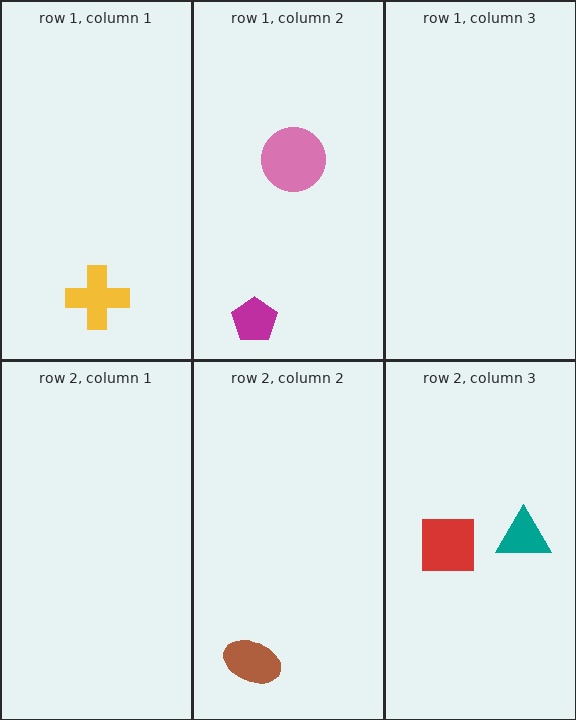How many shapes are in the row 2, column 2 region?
1.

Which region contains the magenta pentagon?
The row 1, column 2 region.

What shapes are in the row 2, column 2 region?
The brown ellipse.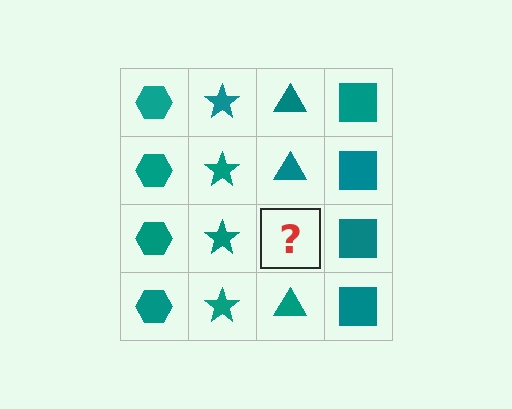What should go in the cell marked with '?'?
The missing cell should contain a teal triangle.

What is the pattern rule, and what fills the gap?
The rule is that each column has a consistent shape. The gap should be filled with a teal triangle.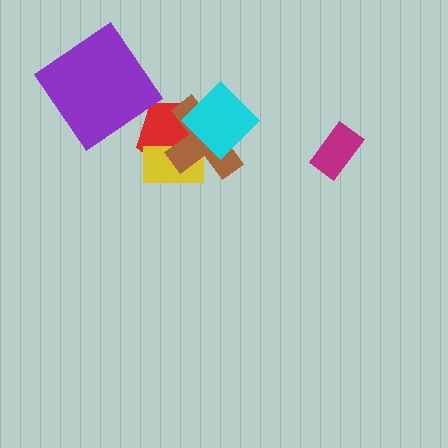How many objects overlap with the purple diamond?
0 objects overlap with the purple diamond.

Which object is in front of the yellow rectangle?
The brown cross is in front of the yellow rectangle.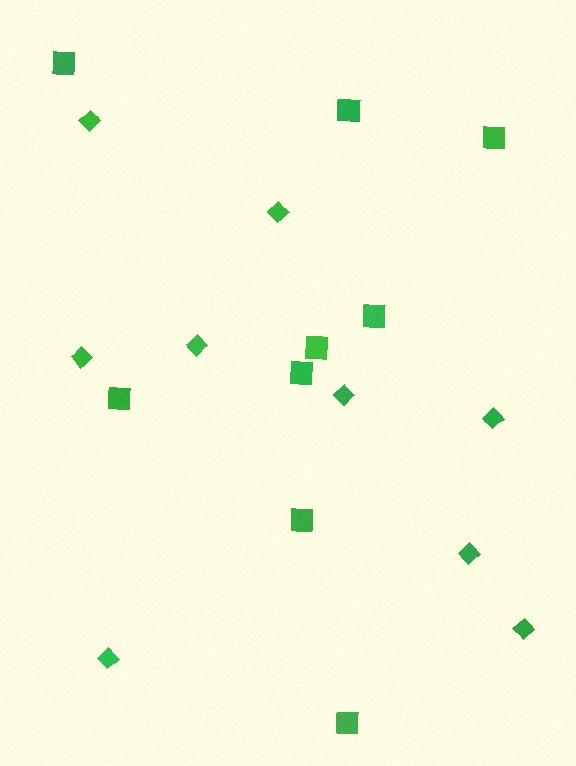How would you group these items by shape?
There are 2 groups: one group of diamonds (9) and one group of squares (9).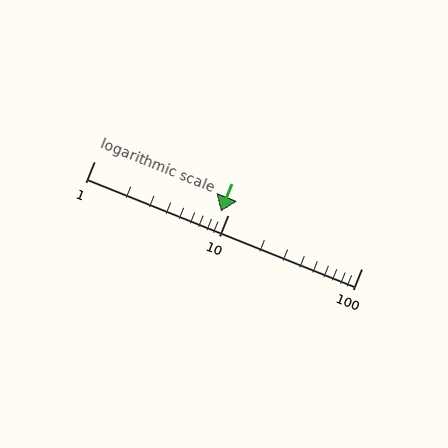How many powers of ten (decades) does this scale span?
The scale spans 2 decades, from 1 to 100.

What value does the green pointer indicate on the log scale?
The pointer indicates approximately 8.9.